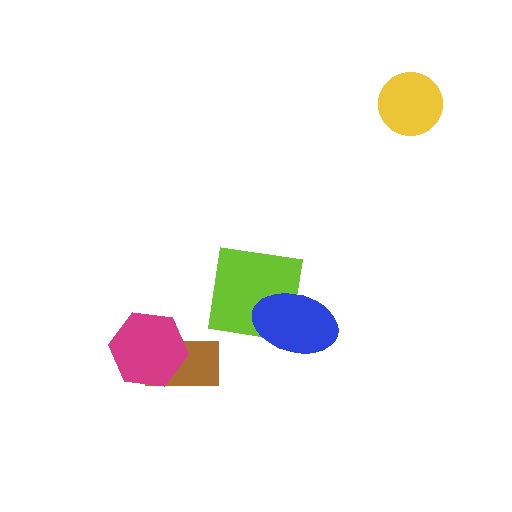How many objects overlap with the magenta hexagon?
1 object overlaps with the magenta hexagon.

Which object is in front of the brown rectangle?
The magenta hexagon is in front of the brown rectangle.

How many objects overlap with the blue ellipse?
1 object overlaps with the blue ellipse.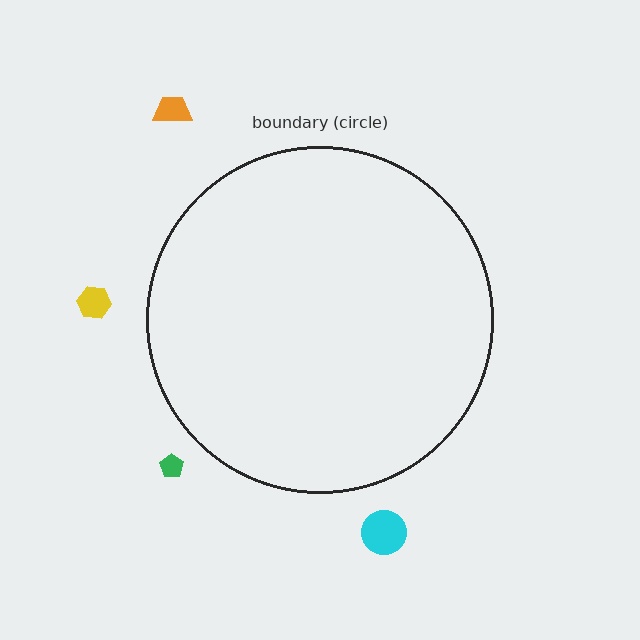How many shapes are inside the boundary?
0 inside, 4 outside.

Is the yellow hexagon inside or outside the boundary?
Outside.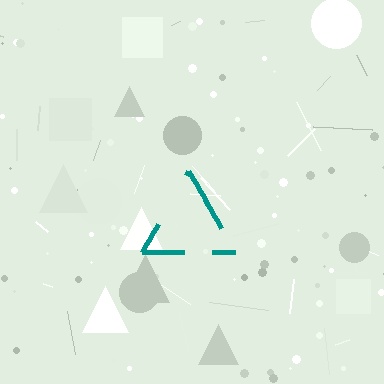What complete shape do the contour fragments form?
The contour fragments form a triangle.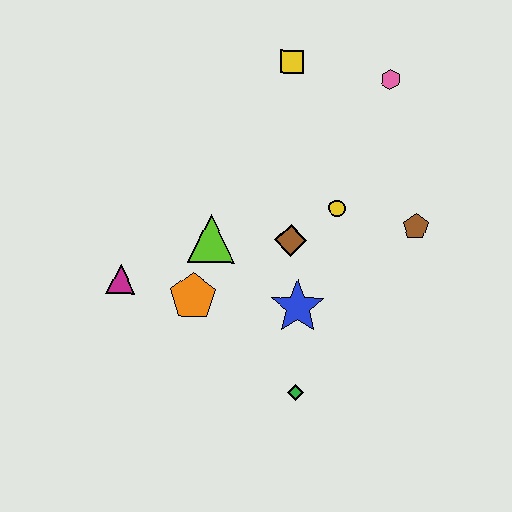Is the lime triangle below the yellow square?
Yes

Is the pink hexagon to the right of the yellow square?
Yes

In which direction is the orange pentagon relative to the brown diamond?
The orange pentagon is to the left of the brown diamond.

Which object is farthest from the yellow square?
The green diamond is farthest from the yellow square.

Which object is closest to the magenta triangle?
The orange pentagon is closest to the magenta triangle.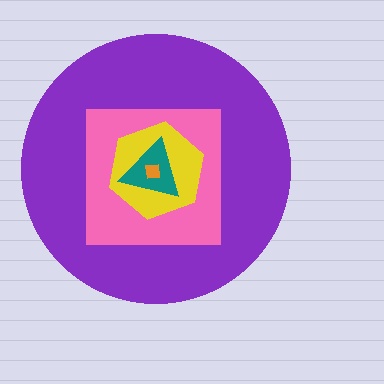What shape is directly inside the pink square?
The yellow hexagon.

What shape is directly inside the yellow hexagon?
The teal triangle.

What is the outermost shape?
The purple circle.